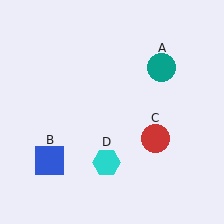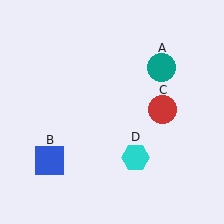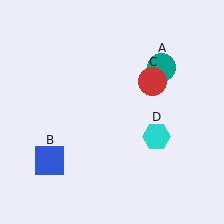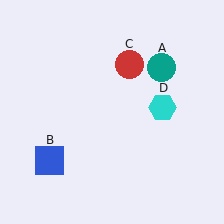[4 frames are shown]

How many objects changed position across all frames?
2 objects changed position: red circle (object C), cyan hexagon (object D).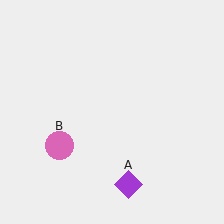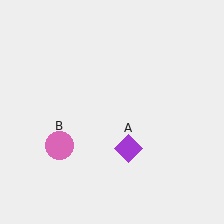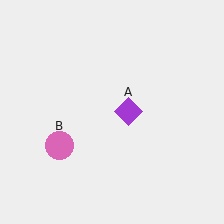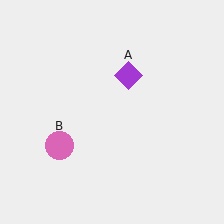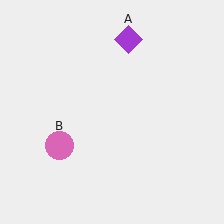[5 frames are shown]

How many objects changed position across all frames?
1 object changed position: purple diamond (object A).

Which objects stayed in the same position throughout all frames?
Pink circle (object B) remained stationary.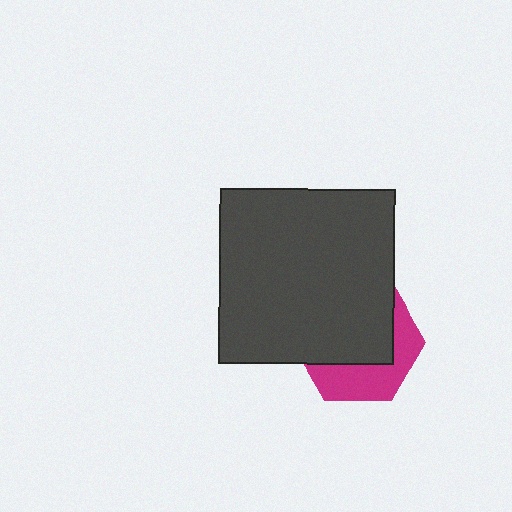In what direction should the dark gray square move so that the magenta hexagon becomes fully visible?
The dark gray square should move up. That is the shortest direction to clear the overlap and leave the magenta hexagon fully visible.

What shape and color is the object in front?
The object in front is a dark gray square.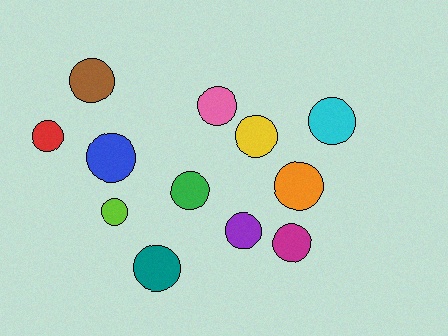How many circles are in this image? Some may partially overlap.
There are 12 circles.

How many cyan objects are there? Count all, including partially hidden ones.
There is 1 cyan object.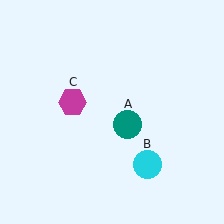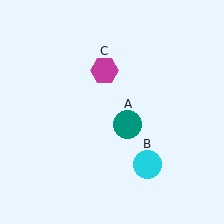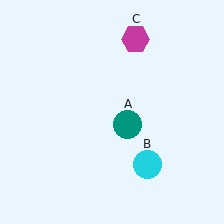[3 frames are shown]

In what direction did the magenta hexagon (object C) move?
The magenta hexagon (object C) moved up and to the right.